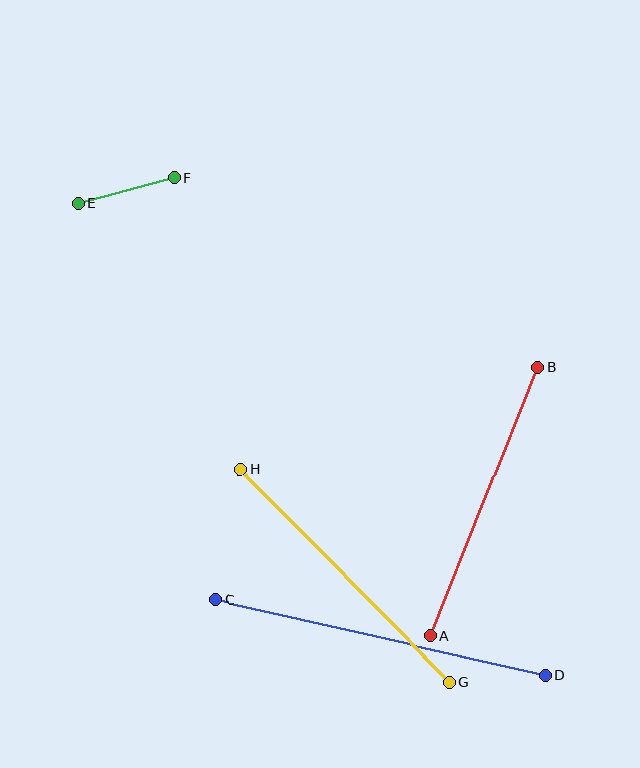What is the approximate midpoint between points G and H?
The midpoint is at approximately (345, 575) pixels.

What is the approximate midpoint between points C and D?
The midpoint is at approximately (381, 637) pixels.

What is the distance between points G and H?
The distance is approximately 299 pixels.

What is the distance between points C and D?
The distance is approximately 339 pixels.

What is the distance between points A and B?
The distance is approximately 289 pixels.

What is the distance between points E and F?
The distance is approximately 99 pixels.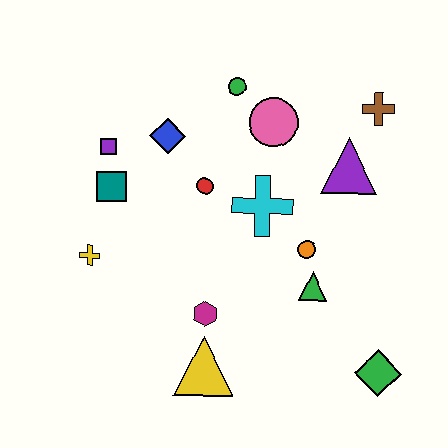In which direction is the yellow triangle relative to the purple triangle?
The yellow triangle is below the purple triangle.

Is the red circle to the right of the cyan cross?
No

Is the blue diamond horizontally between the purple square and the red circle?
Yes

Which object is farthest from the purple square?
The green diamond is farthest from the purple square.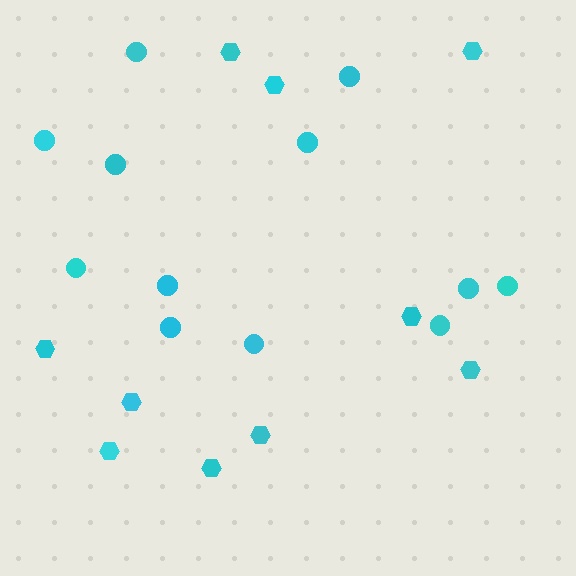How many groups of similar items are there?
There are 2 groups: one group of circles (12) and one group of hexagons (10).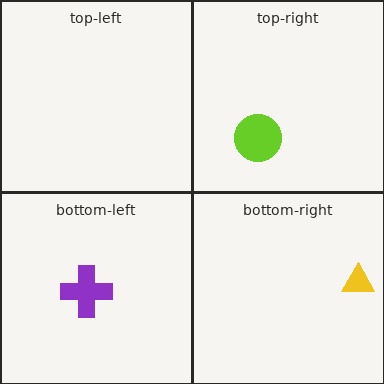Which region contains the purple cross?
The bottom-left region.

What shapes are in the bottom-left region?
The purple cross.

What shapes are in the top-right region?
The lime circle.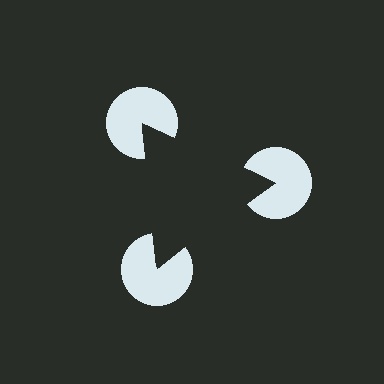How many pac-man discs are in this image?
There are 3 — one at each vertex of the illusory triangle.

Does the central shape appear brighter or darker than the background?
It typically appears slightly darker than the background, even though no actual brightness change is drawn.